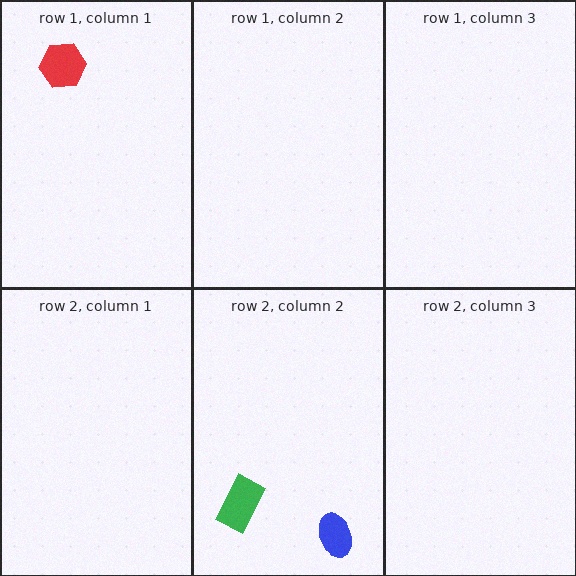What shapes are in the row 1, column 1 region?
The red hexagon.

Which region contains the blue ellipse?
The row 2, column 2 region.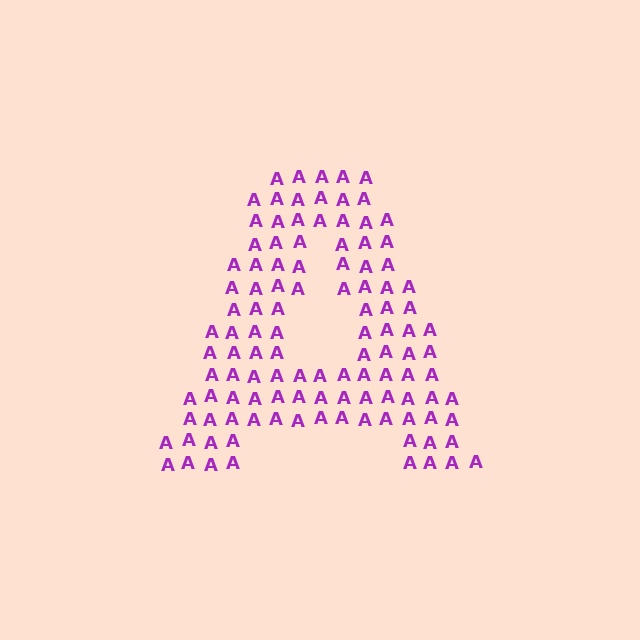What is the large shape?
The large shape is the letter A.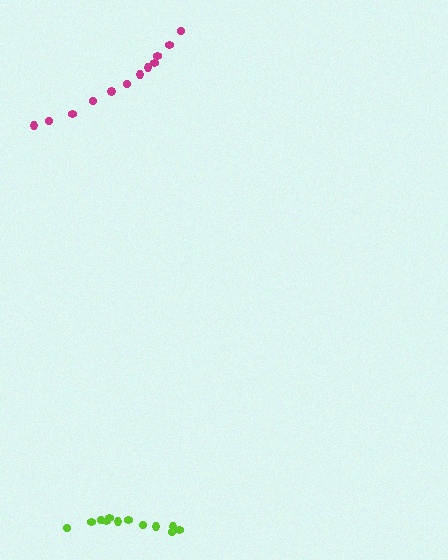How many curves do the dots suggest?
There are 2 distinct paths.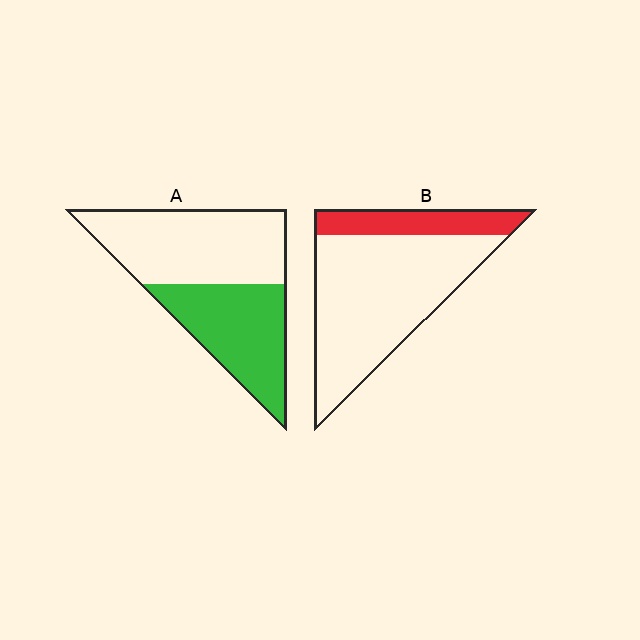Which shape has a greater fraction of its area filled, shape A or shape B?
Shape A.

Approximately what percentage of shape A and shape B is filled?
A is approximately 45% and B is approximately 20%.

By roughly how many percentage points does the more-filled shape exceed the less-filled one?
By roughly 20 percentage points (A over B).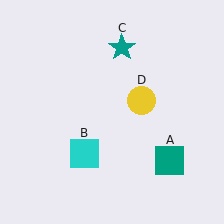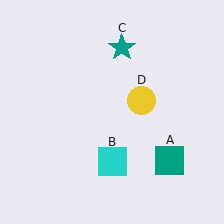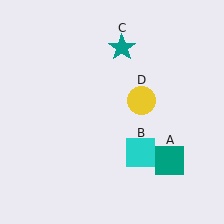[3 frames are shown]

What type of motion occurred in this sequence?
The cyan square (object B) rotated counterclockwise around the center of the scene.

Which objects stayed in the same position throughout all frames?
Teal square (object A) and teal star (object C) and yellow circle (object D) remained stationary.